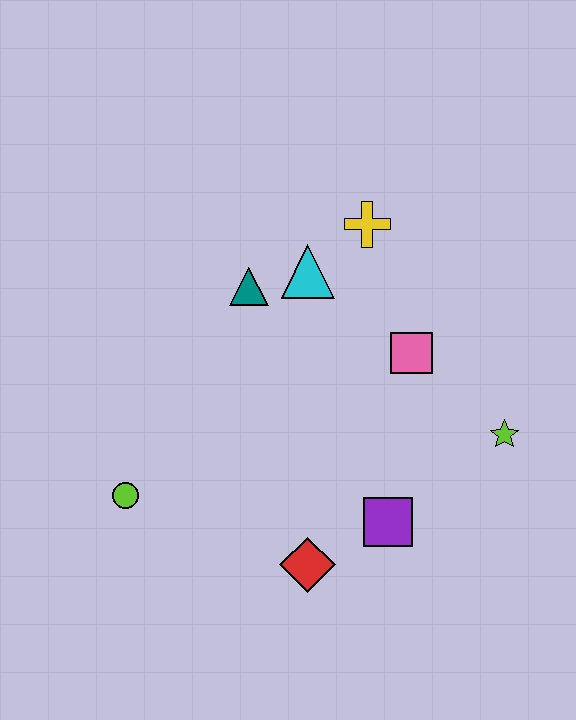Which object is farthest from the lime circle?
The lime star is farthest from the lime circle.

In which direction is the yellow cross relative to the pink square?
The yellow cross is above the pink square.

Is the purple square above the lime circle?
No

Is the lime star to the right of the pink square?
Yes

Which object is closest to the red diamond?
The purple square is closest to the red diamond.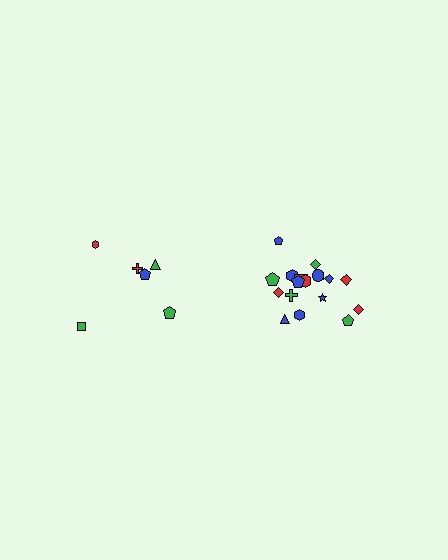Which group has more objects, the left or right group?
The right group.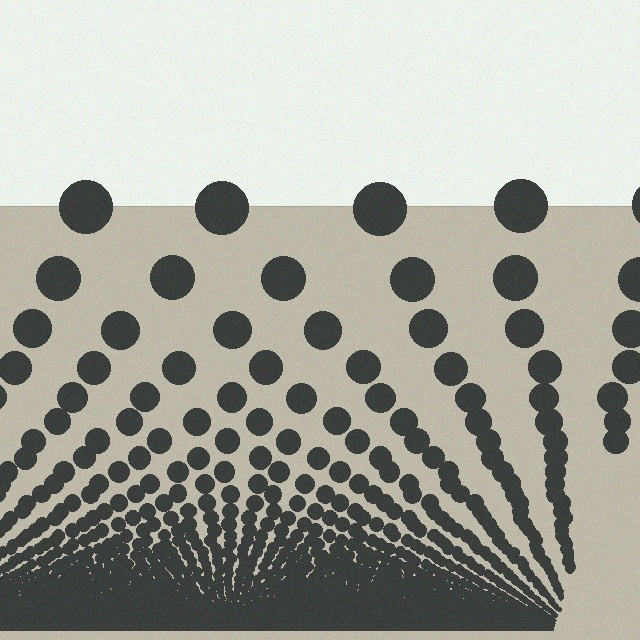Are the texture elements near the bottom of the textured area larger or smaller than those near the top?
Smaller. The gradient is inverted — elements near the bottom are smaller and denser.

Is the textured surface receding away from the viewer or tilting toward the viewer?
The surface appears to tilt toward the viewer. Texture elements get larger and sparser toward the top.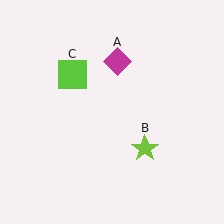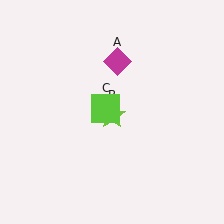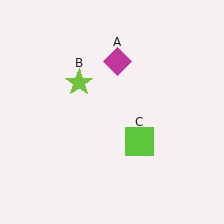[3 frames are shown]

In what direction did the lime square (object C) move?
The lime square (object C) moved down and to the right.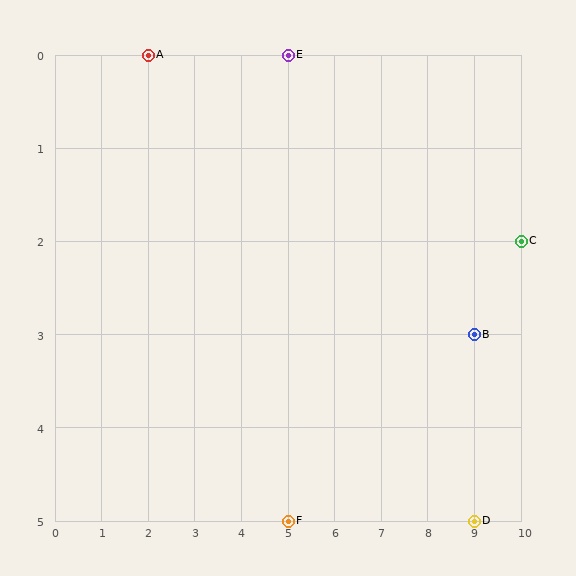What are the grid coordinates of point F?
Point F is at grid coordinates (5, 5).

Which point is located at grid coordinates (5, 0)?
Point E is at (5, 0).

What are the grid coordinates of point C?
Point C is at grid coordinates (10, 2).